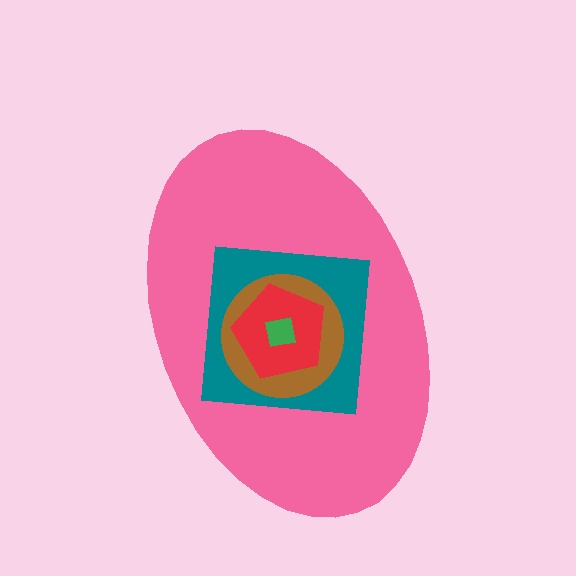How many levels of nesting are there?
5.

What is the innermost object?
The green square.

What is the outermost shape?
The pink ellipse.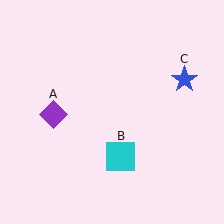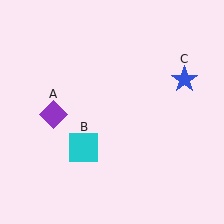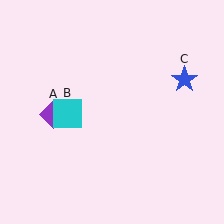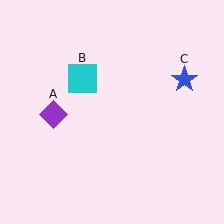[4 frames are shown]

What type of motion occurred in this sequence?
The cyan square (object B) rotated clockwise around the center of the scene.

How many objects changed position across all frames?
1 object changed position: cyan square (object B).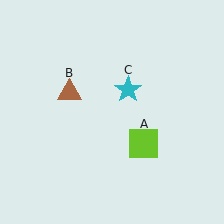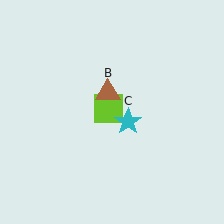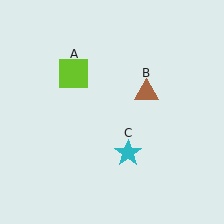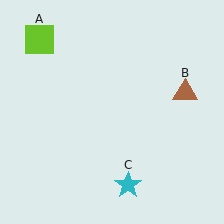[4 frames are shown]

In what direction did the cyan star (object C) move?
The cyan star (object C) moved down.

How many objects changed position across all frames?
3 objects changed position: lime square (object A), brown triangle (object B), cyan star (object C).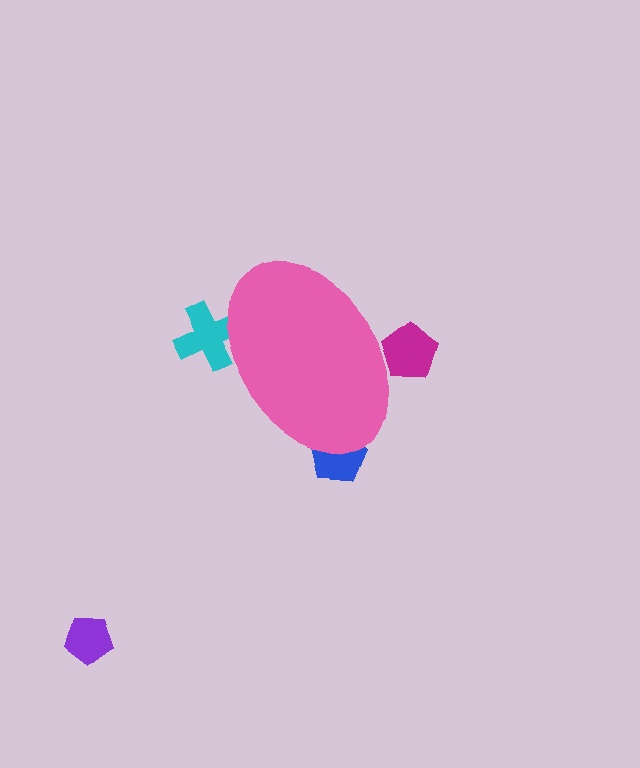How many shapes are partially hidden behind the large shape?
3 shapes are partially hidden.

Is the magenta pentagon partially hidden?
Yes, the magenta pentagon is partially hidden behind the pink ellipse.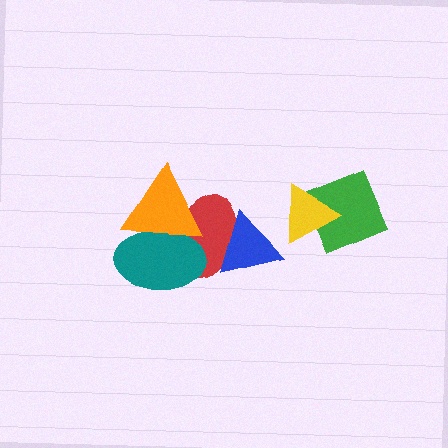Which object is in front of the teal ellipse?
The orange triangle is in front of the teal ellipse.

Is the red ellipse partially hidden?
Yes, it is partially covered by another shape.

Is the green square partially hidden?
Yes, it is partially covered by another shape.